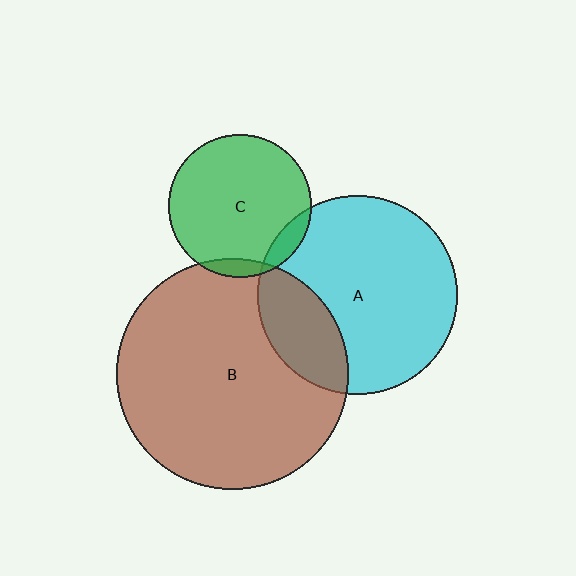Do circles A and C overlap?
Yes.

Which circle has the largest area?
Circle B (brown).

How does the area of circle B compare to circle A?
Approximately 1.4 times.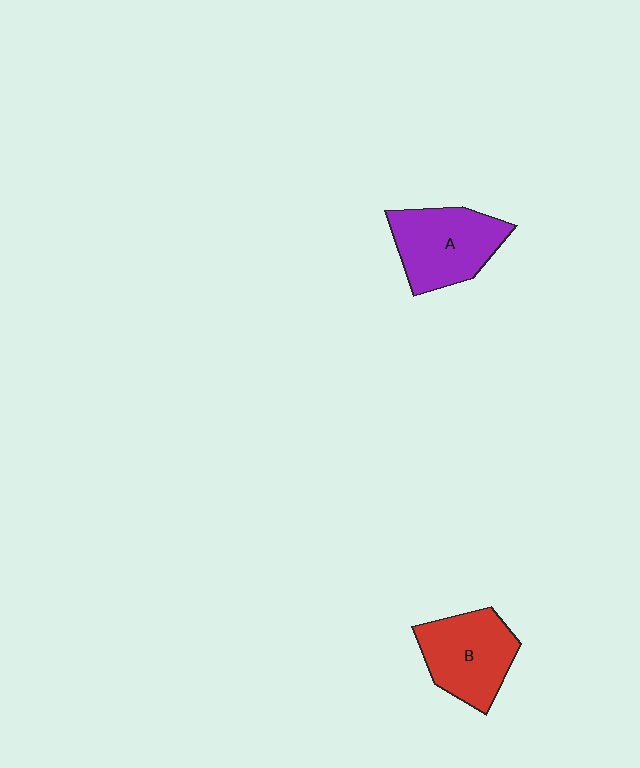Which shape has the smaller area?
Shape B (red).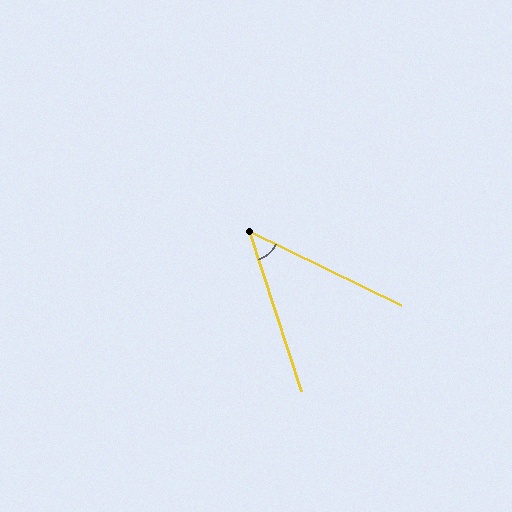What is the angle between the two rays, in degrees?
Approximately 46 degrees.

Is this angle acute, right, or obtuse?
It is acute.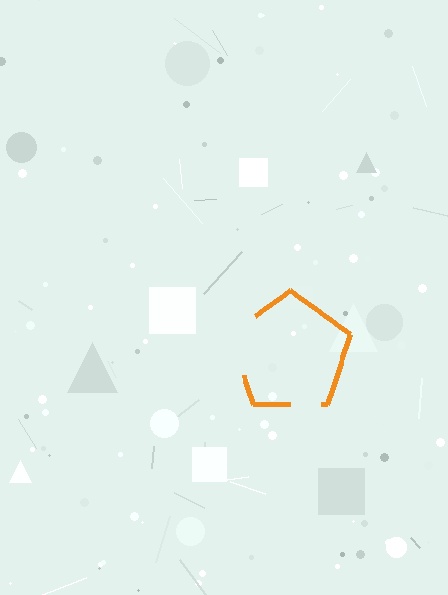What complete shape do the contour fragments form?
The contour fragments form a pentagon.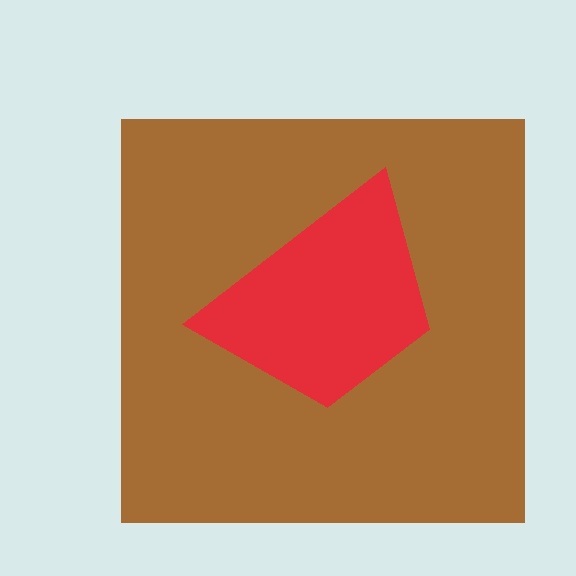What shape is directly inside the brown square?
The red trapezoid.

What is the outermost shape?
The brown square.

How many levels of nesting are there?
2.